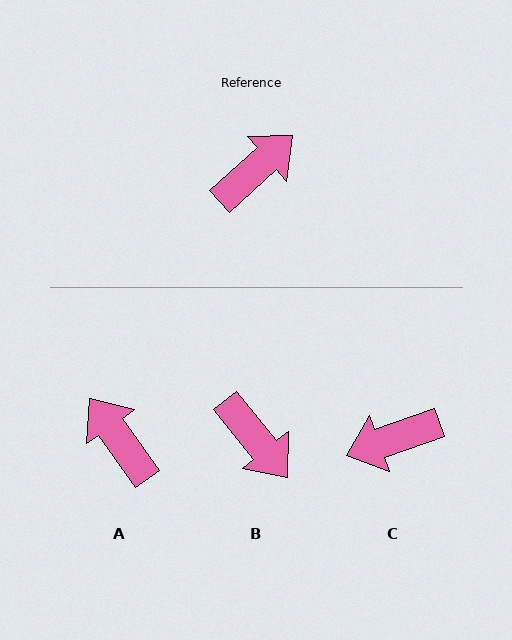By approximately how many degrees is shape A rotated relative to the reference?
Approximately 84 degrees counter-clockwise.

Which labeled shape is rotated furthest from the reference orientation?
C, about 158 degrees away.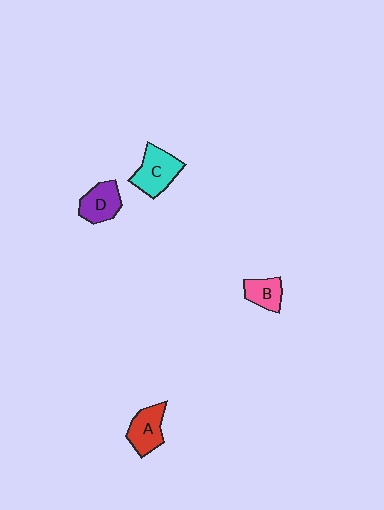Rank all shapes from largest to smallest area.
From largest to smallest: C (cyan), A (red), D (purple), B (pink).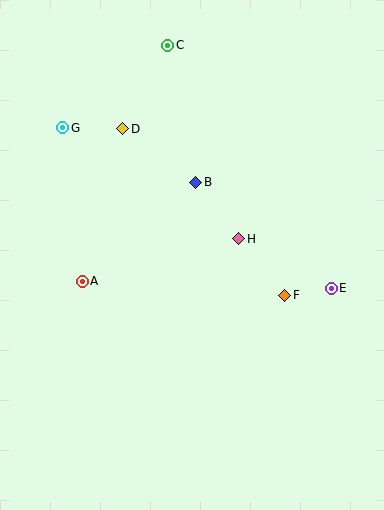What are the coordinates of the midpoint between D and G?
The midpoint between D and G is at (93, 128).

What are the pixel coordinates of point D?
Point D is at (123, 129).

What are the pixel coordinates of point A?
Point A is at (82, 281).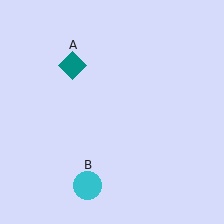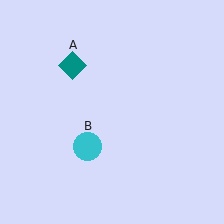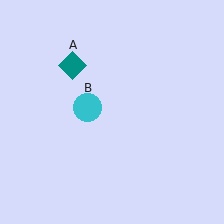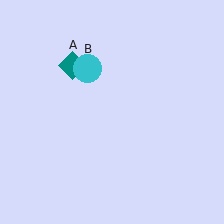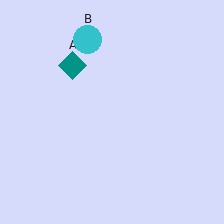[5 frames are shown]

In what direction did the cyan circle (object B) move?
The cyan circle (object B) moved up.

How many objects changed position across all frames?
1 object changed position: cyan circle (object B).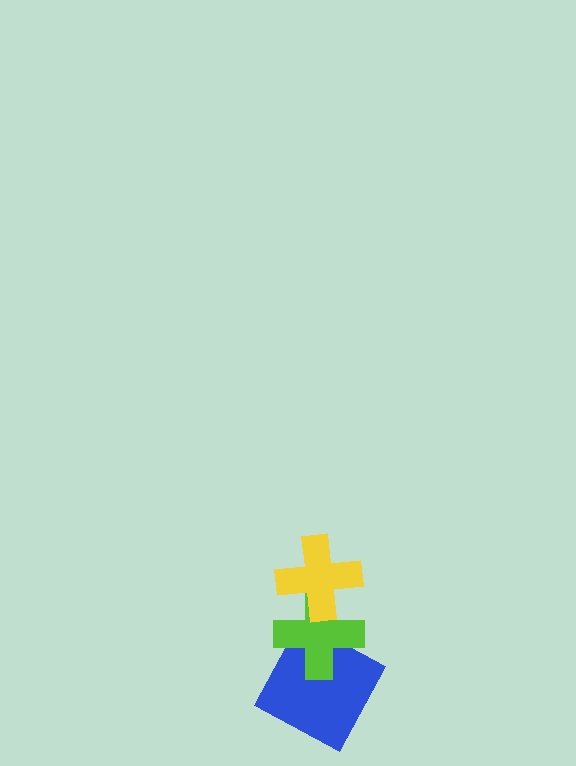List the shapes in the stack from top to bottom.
From top to bottom: the yellow cross, the lime cross, the blue square.